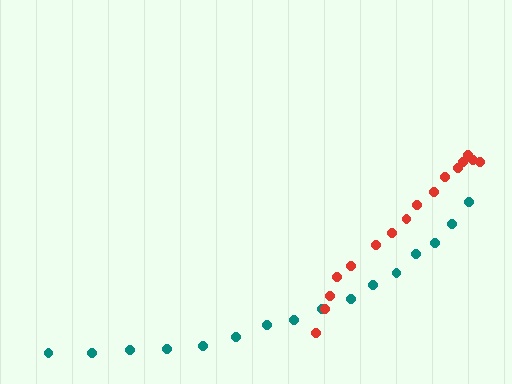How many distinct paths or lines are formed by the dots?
There are 2 distinct paths.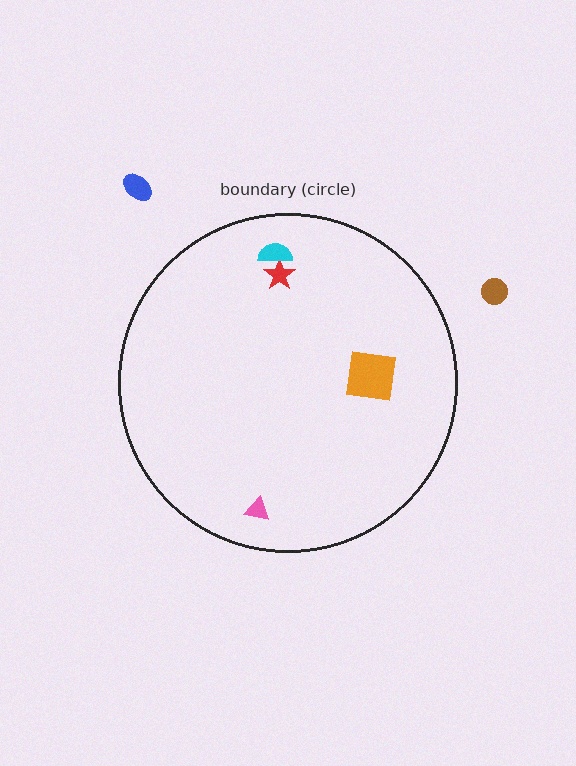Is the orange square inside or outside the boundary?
Inside.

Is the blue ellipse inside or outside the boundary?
Outside.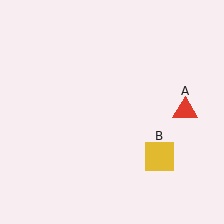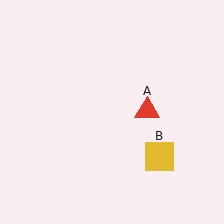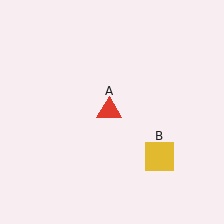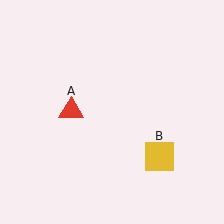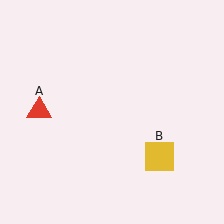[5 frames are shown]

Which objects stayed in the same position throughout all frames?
Yellow square (object B) remained stationary.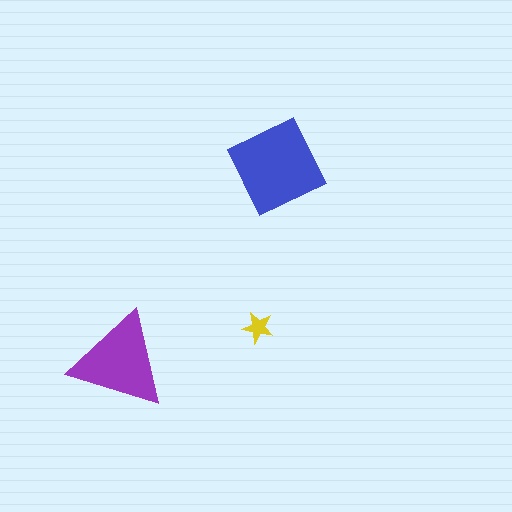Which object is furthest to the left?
The purple triangle is leftmost.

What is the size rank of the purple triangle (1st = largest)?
2nd.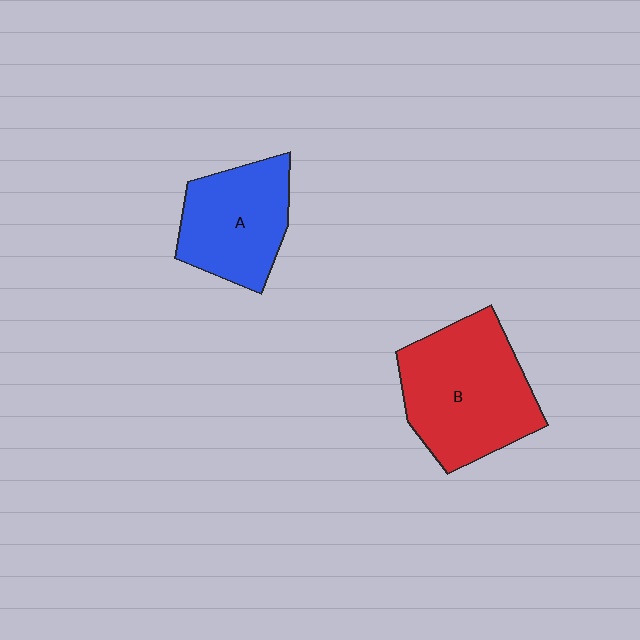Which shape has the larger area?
Shape B (red).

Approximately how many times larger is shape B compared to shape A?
Approximately 1.4 times.